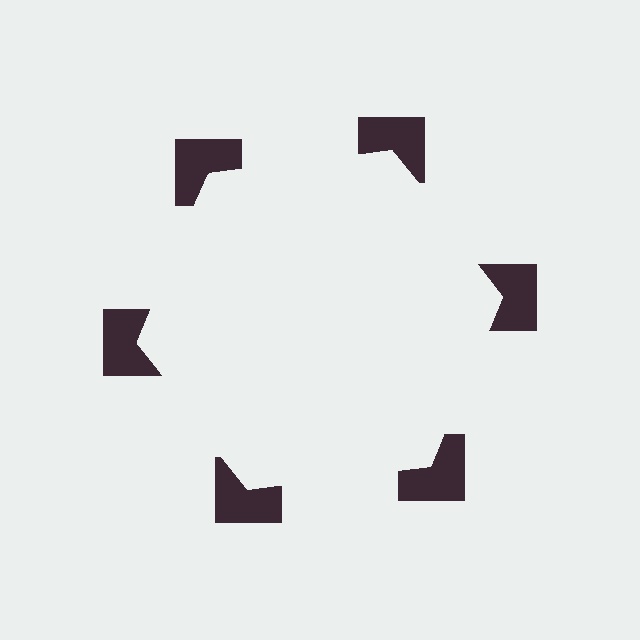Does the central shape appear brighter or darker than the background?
It typically appears slightly brighter than the background, even though no actual brightness change is drawn.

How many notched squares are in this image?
There are 6 — one at each vertex of the illusory hexagon.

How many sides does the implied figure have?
6 sides.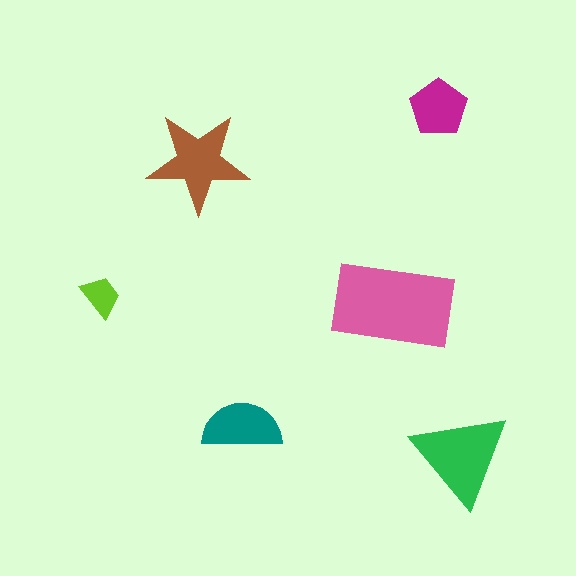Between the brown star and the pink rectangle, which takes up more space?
The pink rectangle.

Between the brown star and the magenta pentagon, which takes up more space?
The brown star.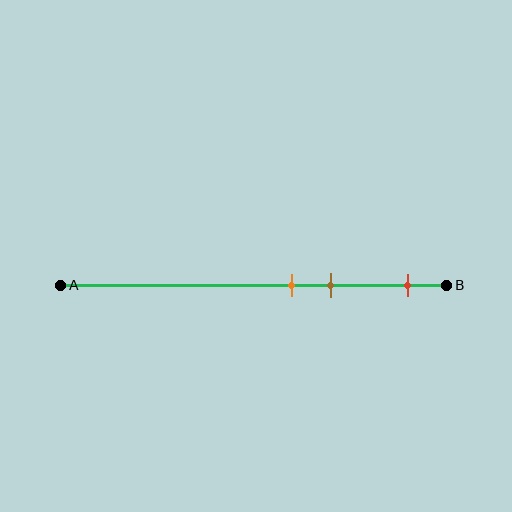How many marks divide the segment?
There are 3 marks dividing the segment.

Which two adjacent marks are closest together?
The orange and brown marks are the closest adjacent pair.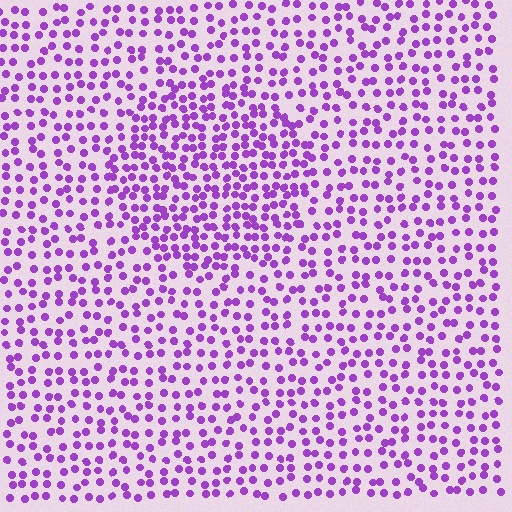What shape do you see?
I see a circle.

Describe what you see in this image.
The image contains small purple elements arranged at two different densities. A circle-shaped region is visible where the elements are more densely packed than the surrounding area.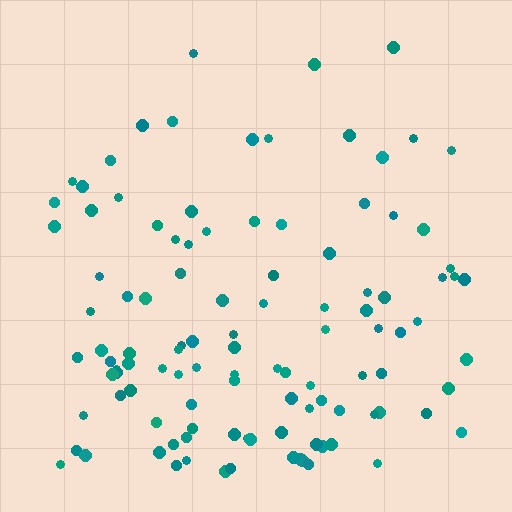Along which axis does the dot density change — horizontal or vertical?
Vertical.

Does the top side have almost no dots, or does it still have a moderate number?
Still a moderate number, just noticeably fewer than the bottom.